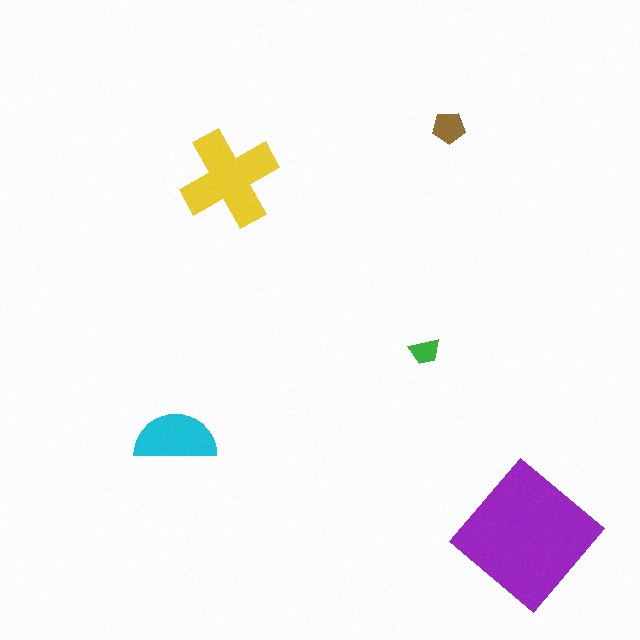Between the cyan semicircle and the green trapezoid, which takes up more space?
The cyan semicircle.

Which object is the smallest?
The green trapezoid.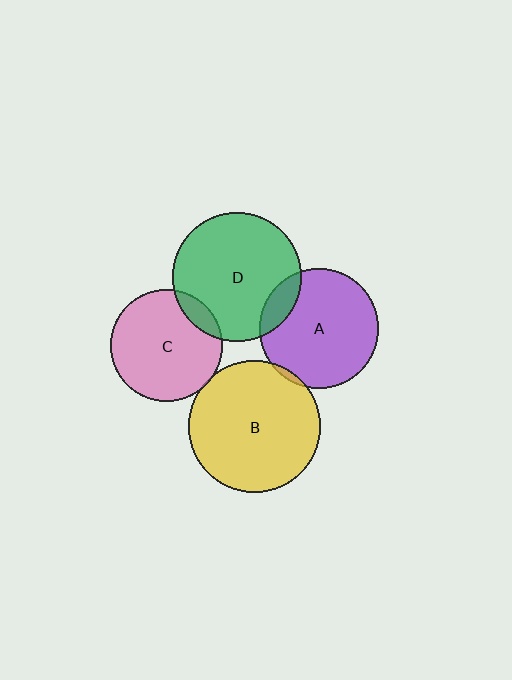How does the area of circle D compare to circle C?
Approximately 1.3 times.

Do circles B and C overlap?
Yes.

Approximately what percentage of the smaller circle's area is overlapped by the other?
Approximately 5%.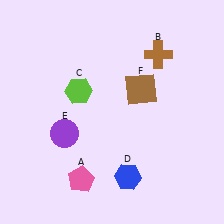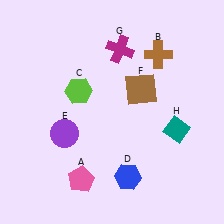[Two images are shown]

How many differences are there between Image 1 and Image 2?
There are 2 differences between the two images.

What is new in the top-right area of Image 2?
A magenta cross (G) was added in the top-right area of Image 2.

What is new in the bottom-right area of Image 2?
A teal diamond (H) was added in the bottom-right area of Image 2.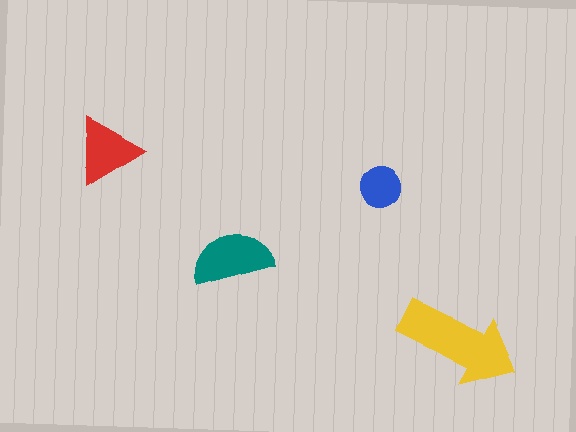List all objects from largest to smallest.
The yellow arrow, the teal semicircle, the red triangle, the blue circle.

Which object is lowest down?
The yellow arrow is bottommost.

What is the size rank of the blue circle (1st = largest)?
4th.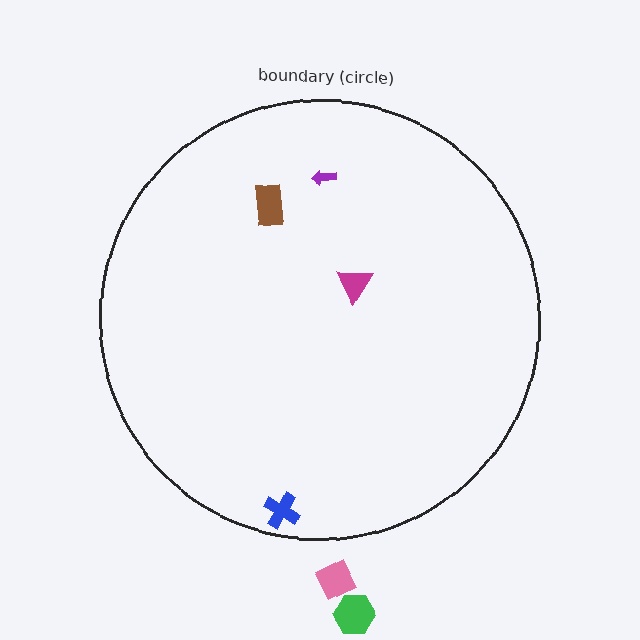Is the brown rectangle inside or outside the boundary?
Inside.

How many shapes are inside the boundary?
4 inside, 2 outside.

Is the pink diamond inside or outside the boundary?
Outside.